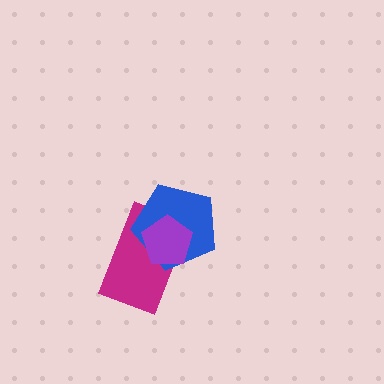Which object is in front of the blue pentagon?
The purple pentagon is in front of the blue pentagon.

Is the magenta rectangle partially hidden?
Yes, it is partially covered by another shape.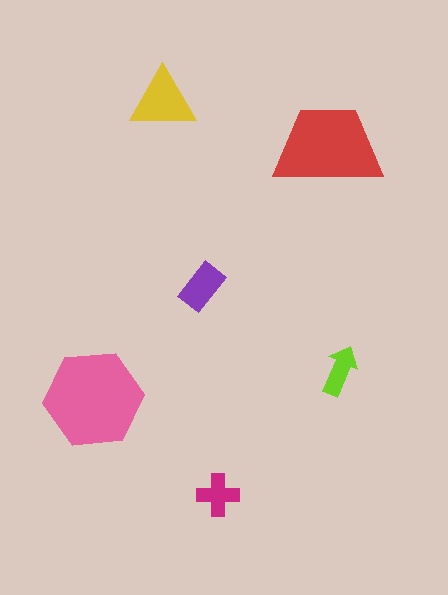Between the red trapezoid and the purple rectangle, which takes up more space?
The red trapezoid.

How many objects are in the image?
There are 6 objects in the image.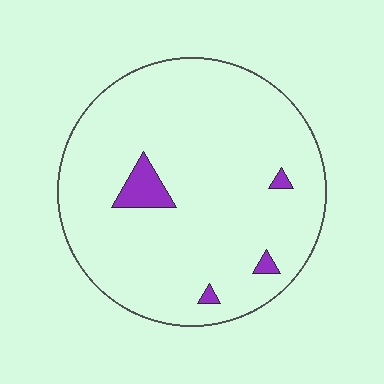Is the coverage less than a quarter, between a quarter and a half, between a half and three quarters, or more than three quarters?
Less than a quarter.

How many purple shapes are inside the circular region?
4.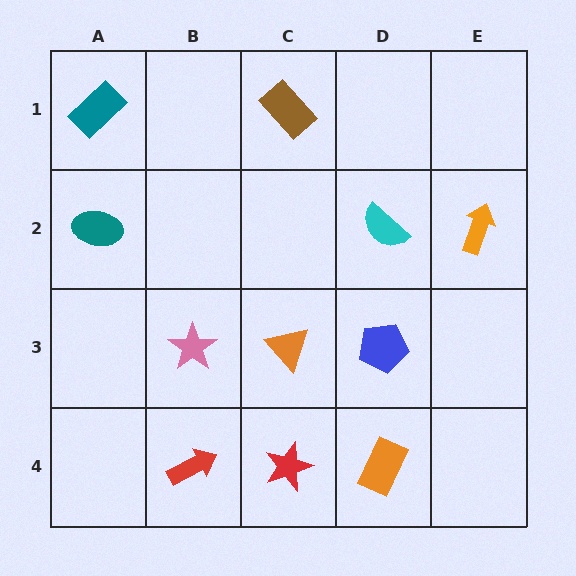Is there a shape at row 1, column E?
No, that cell is empty.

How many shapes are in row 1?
2 shapes.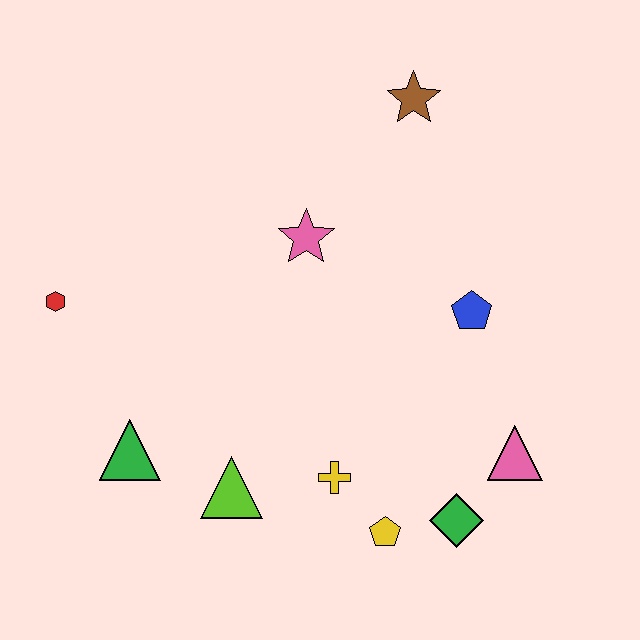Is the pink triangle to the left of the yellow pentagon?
No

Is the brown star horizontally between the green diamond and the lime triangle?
Yes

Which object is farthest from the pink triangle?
The red hexagon is farthest from the pink triangle.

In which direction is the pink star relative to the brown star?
The pink star is below the brown star.